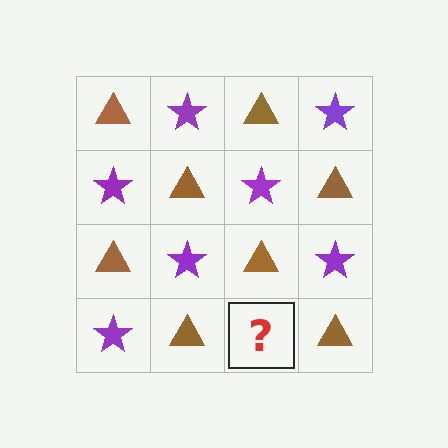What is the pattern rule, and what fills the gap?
The rule is that it alternates brown triangle and purple star in a checkerboard pattern. The gap should be filled with a purple star.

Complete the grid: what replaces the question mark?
The question mark should be replaced with a purple star.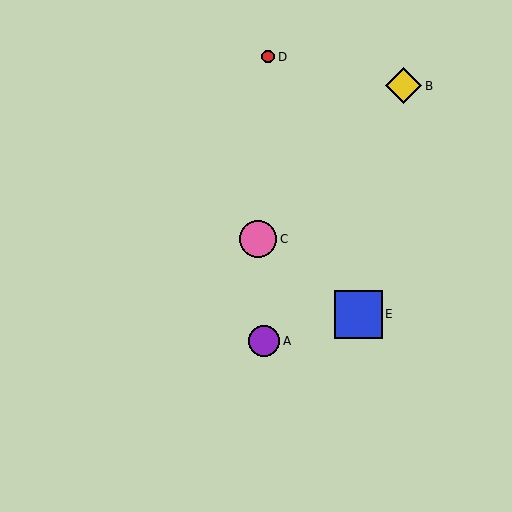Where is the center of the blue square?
The center of the blue square is at (358, 314).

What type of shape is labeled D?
Shape D is a red circle.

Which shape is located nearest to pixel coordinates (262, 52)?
The red circle (labeled D) at (268, 57) is nearest to that location.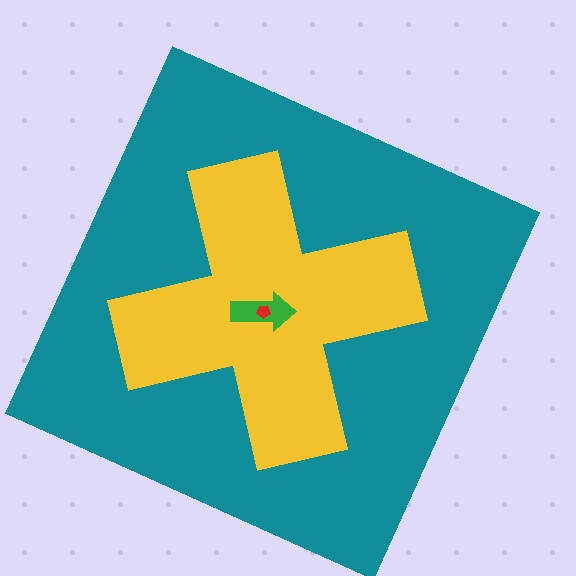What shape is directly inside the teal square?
The yellow cross.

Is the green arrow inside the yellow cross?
Yes.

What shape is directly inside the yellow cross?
The green arrow.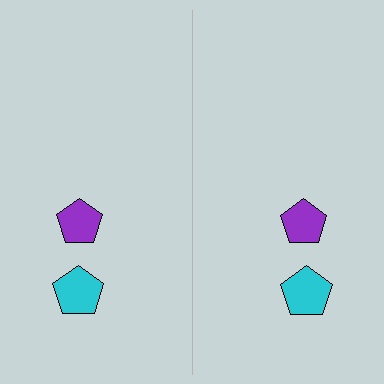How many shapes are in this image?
There are 4 shapes in this image.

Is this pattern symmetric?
Yes, this pattern has bilateral (reflection) symmetry.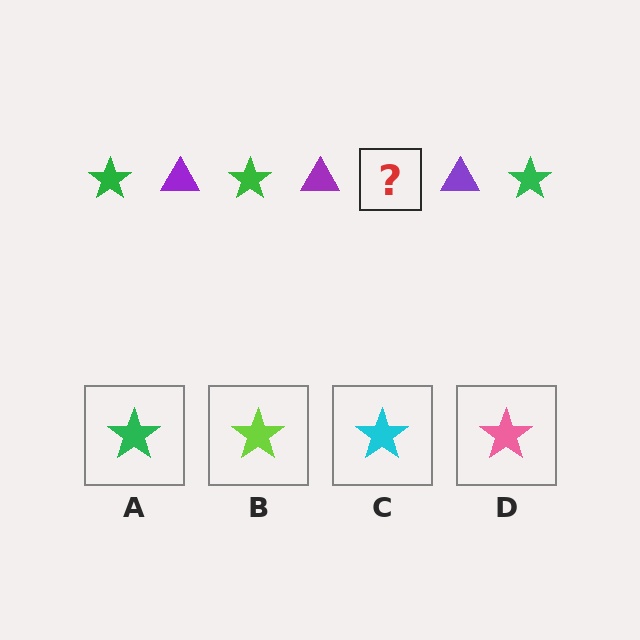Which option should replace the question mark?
Option A.